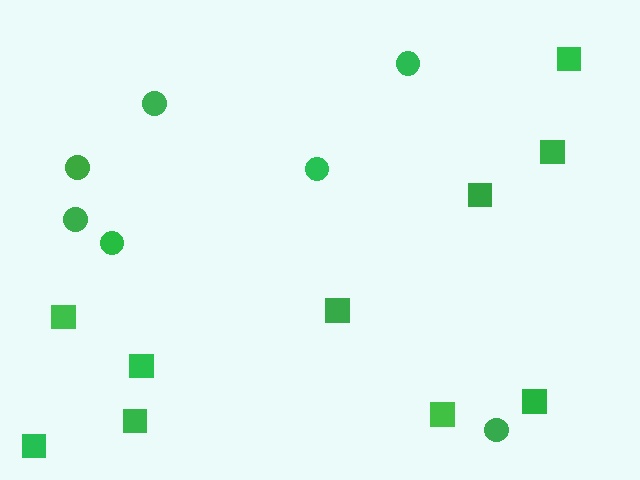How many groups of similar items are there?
There are 2 groups: one group of squares (10) and one group of circles (7).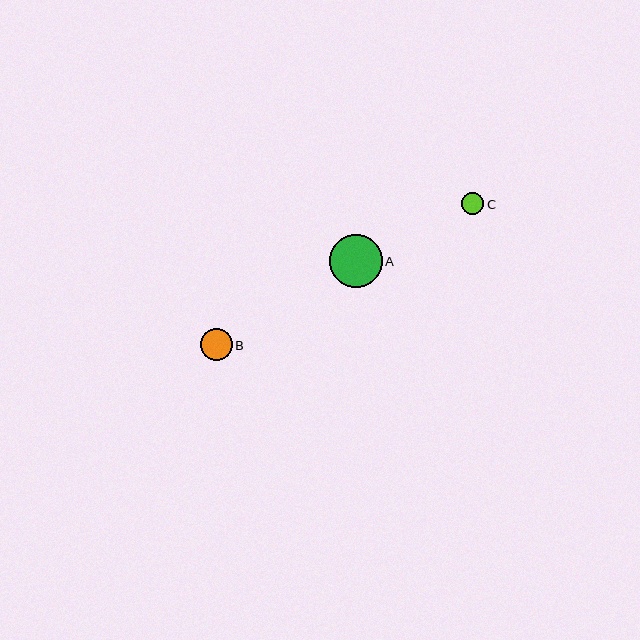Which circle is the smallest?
Circle C is the smallest with a size of approximately 22 pixels.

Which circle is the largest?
Circle A is the largest with a size of approximately 53 pixels.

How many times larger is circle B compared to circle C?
Circle B is approximately 1.4 times the size of circle C.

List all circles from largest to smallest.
From largest to smallest: A, B, C.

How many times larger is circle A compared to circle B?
Circle A is approximately 1.6 times the size of circle B.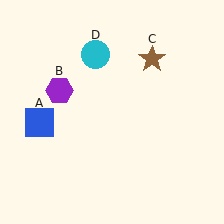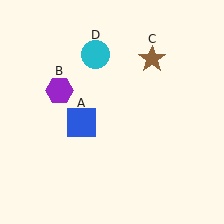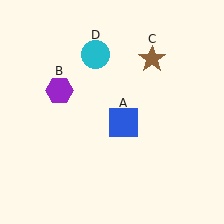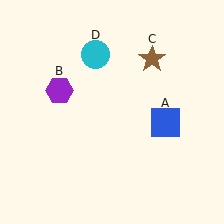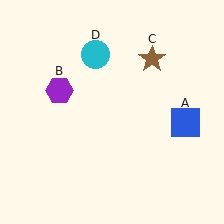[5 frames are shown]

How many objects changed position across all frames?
1 object changed position: blue square (object A).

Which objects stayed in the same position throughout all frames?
Purple hexagon (object B) and brown star (object C) and cyan circle (object D) remained stationary.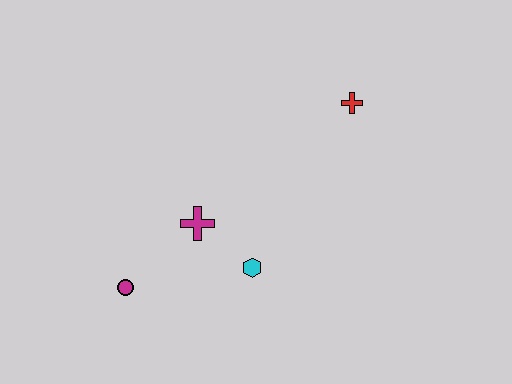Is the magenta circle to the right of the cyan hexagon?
No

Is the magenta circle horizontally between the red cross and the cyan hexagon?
No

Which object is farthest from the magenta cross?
The red cross is farthest from the magenta cross.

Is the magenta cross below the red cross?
Yes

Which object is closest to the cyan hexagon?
The magenta cross is closest to the cyan hexagon.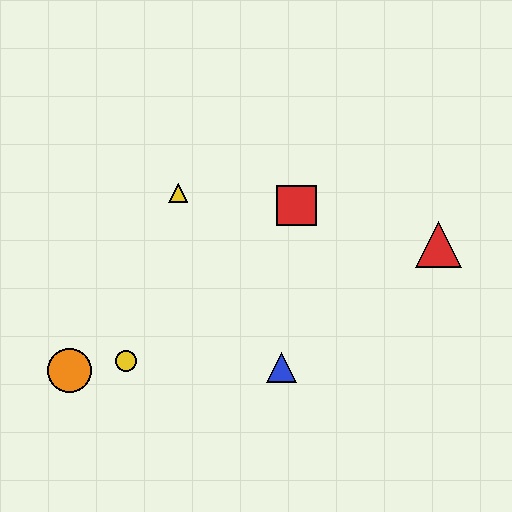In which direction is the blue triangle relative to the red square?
The blue triangle is below the red square.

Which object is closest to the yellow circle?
The orange circle is closest to the yellow circle.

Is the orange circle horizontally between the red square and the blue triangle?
No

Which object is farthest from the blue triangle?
The orange circle is farthest from the blue triangle.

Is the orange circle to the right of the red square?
No